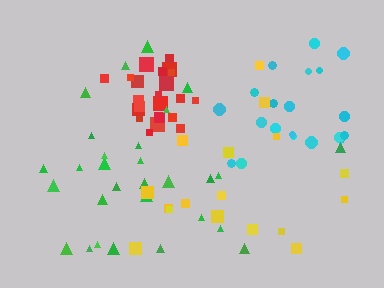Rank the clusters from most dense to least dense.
red, cyan, green, yellow.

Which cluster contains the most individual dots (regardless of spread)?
Green (29).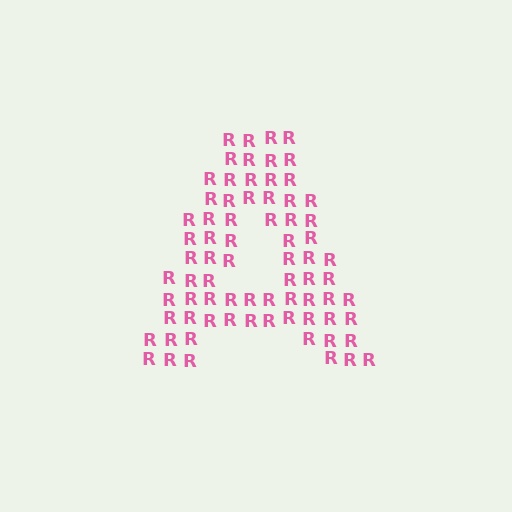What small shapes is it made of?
It is made of small letter R's.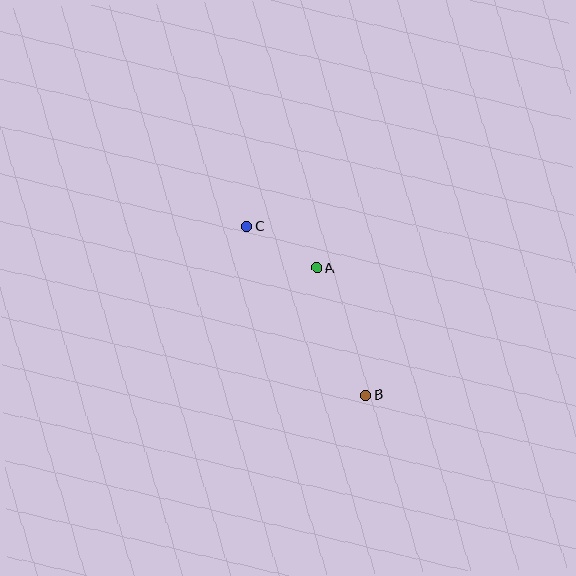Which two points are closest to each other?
Points A and C are closest to each other.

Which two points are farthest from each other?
Points B and C are farthest from each other.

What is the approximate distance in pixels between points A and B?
The distance between A and B is approximately 136 pixels.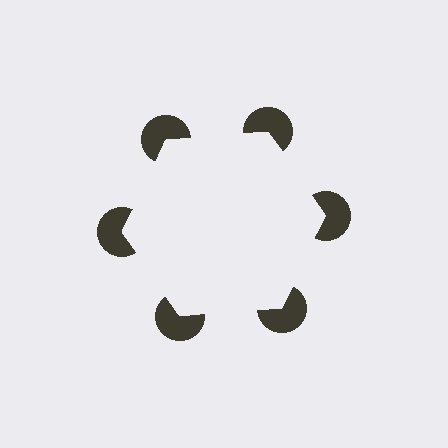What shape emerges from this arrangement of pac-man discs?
An illusory hexagon — its edges are inferred from the aligned wedge cuts in the pac-man discs, not physically drawn.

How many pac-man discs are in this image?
There are 6 — one at each vertex of the illusory hexagon.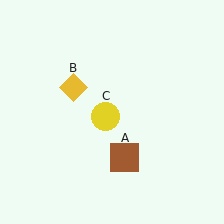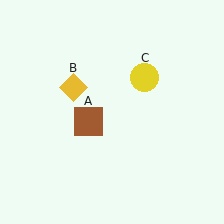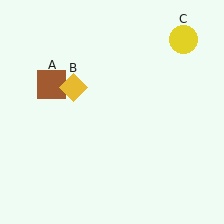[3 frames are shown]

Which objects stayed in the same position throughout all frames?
Yellow diamond (object B) remained stationary.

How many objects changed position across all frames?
2 objects changed position: brown square (object A), yellow circle (object C).